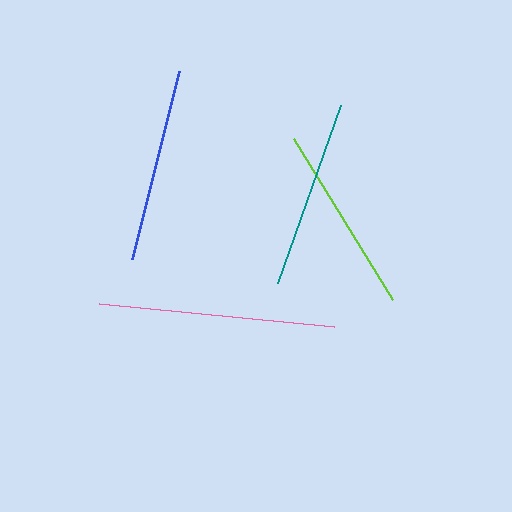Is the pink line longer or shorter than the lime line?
The pink line is longer than the lime line.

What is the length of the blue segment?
The blue segment is approximately 194 pixels long.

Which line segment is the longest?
The pink line is the longest at approximately 236 pixels.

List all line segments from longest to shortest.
From longest to shortest: pink, blue, lime, teal.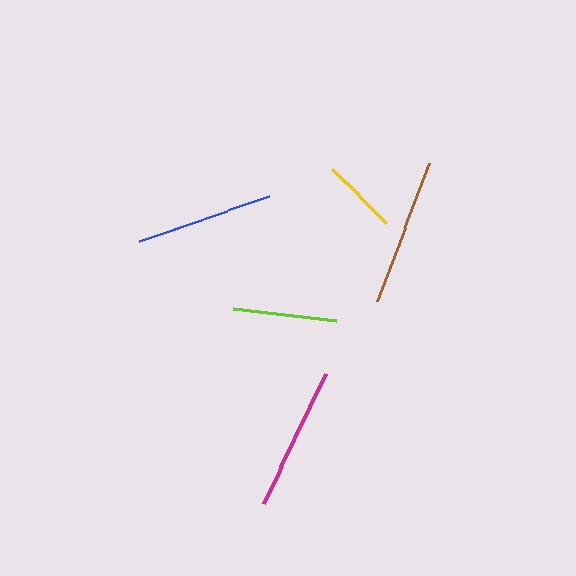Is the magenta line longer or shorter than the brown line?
The brown line is longer than the magenta line.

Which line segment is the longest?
The brown line is the longest at approximately 148 pixels.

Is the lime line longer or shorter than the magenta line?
The magenta line is longer than the lime line.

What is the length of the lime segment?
The lime segment is approximately 103 pixels long.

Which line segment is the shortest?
The yellow line is the shortest at approximately 77 pixels.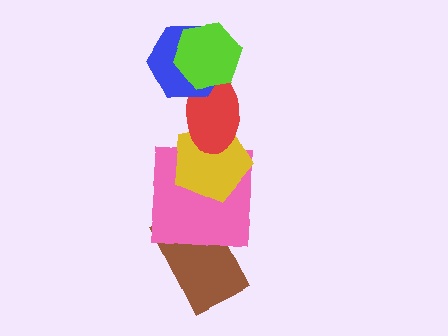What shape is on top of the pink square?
The yellow pentagon is on top of the pink square.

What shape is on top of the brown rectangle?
The pink square is on top of the brown rectangle.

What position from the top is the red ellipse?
The red ellipse is 3rd from the top.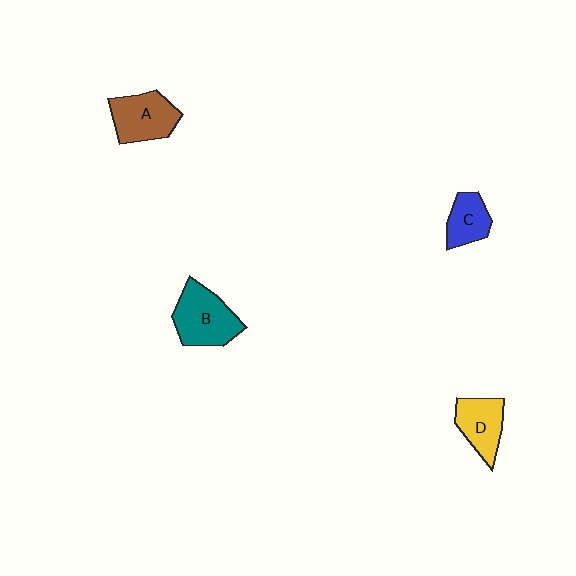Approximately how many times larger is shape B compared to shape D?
Approximately 1.3 times.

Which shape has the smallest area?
Shape C (blue).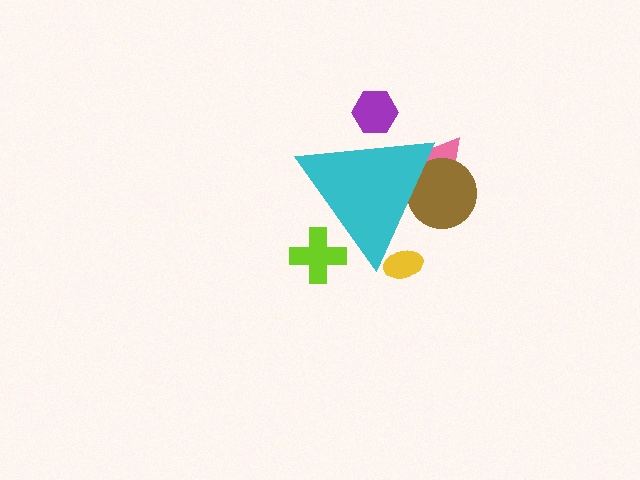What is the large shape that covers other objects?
A cyan triangle.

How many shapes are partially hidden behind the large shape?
5 shapes are partially hidden.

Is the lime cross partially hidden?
Yes, the lime cross is partially hidden behind the cyan triangle.